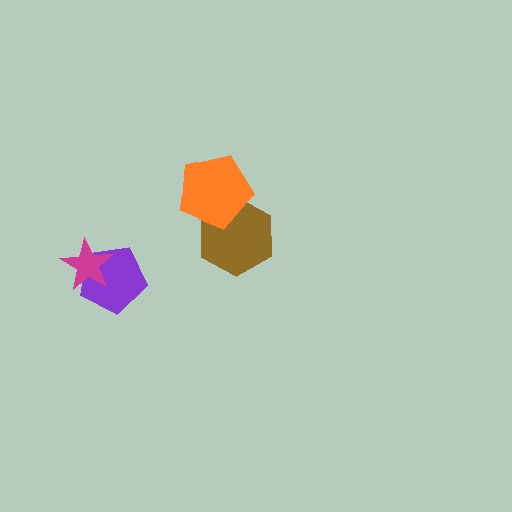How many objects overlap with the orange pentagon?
1 object overlaps with the orange pentagon.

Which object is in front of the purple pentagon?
The magenta star is in front of the purple pentagon.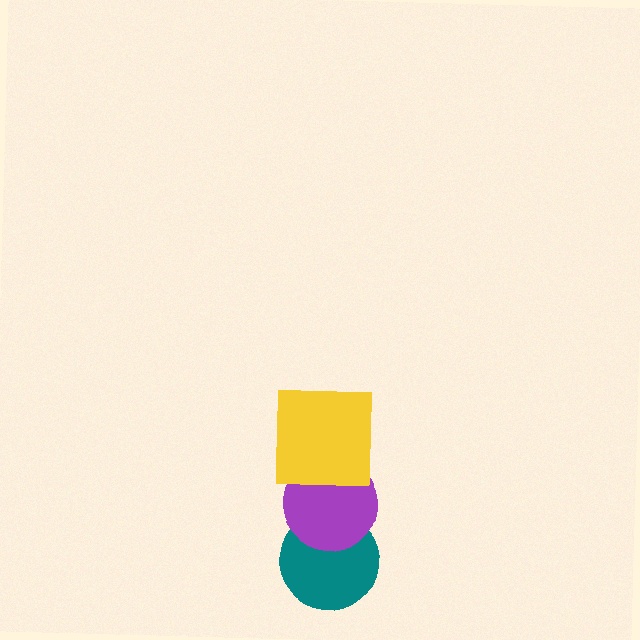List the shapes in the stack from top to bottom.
From top to bottom: the yellow square, the purple circle, the teal circle.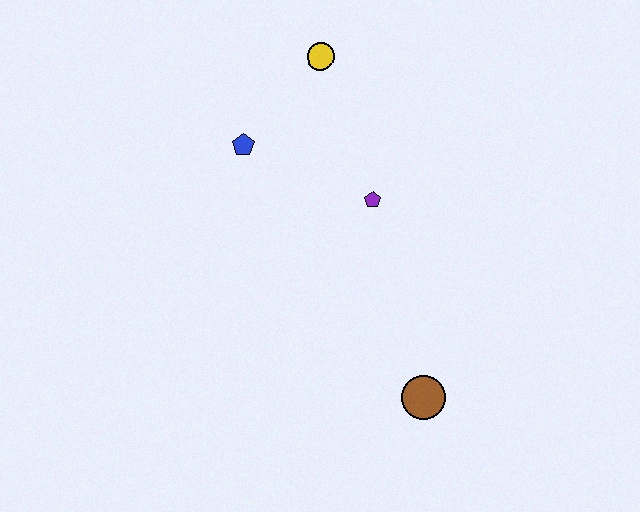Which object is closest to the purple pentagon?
The blue pentagon is closest to the purple pentagon.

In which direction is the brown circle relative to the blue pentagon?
The brown circle is below the blue pentagon.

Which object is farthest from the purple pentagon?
The brown circle is farthest from the purple pentagon.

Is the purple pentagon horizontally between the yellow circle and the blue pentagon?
No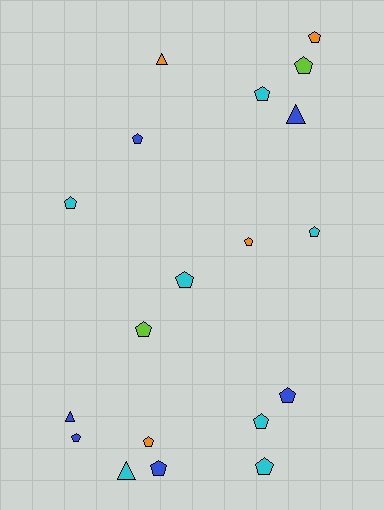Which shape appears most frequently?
Pentagon, with 15 objects.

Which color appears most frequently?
Cyan, with 7 objects.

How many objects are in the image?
There are 19 objects.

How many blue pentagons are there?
There are 4 blue pentagons.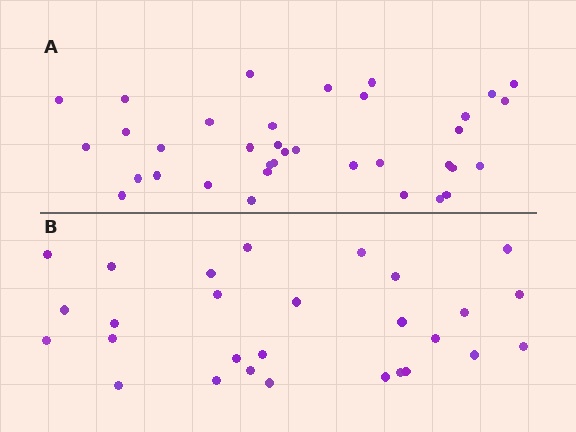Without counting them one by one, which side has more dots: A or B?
Region A (the top region) has more dots.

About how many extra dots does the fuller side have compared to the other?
Region A has roughly 8 or so more dots than region B.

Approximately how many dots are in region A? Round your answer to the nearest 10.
About 40 dots. (The exact count is 36, which rounds to 40.)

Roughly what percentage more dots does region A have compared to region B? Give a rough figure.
About 30% more.